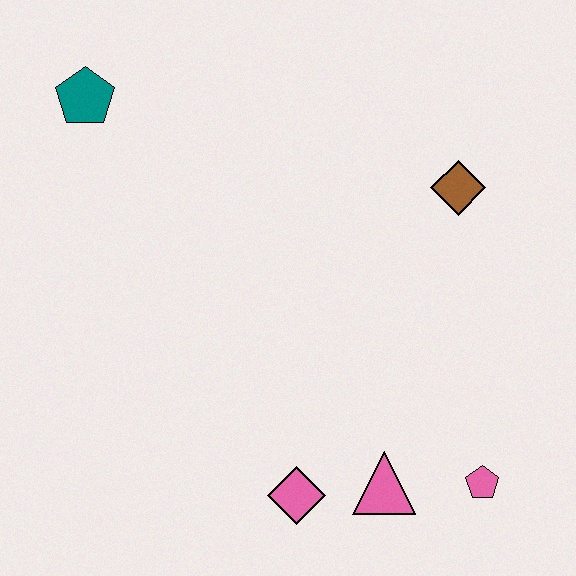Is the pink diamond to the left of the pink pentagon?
Yes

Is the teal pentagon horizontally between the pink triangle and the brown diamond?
No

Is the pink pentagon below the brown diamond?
Yes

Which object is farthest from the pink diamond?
The teal pentagon is farthest from the pink diamond.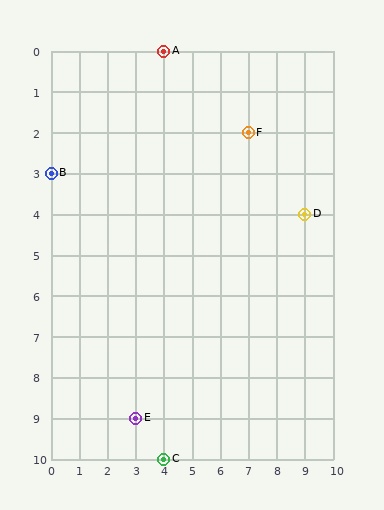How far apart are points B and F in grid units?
Points B and F are 7 columns and 1 row apart (about 7.1 grid units diagonally).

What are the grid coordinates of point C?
Point C is at grid coordinates (4, 10).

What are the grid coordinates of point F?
Point F is at grid coordinates (7, 2).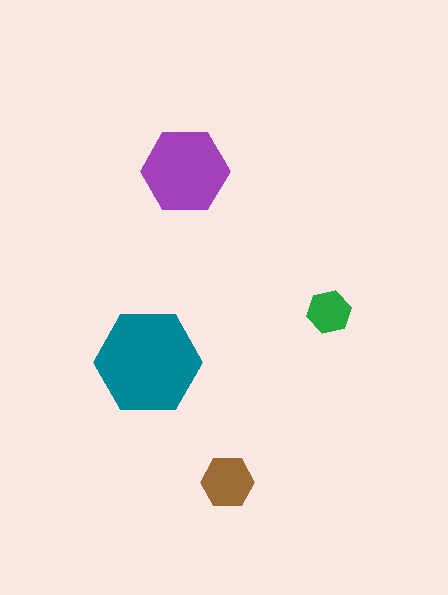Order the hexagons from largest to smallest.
the teal one, the purple one, the brown one, the green one.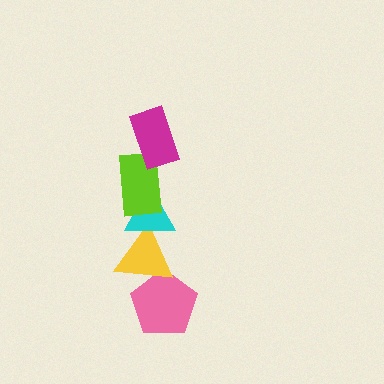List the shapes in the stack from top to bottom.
From top to bottom: the magenta rectangle, the lime rectangle, the cyan triangle, the yellow triangle, the pink pentagon.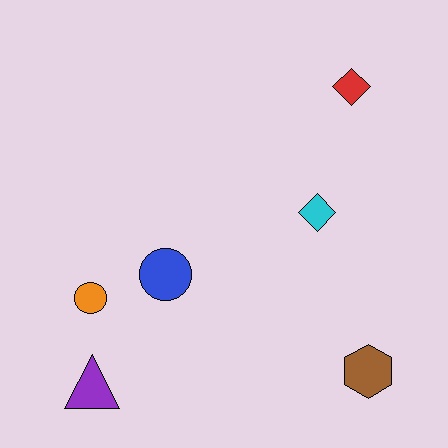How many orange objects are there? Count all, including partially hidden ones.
There is 1 orange object.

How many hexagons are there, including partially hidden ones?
There is 1 hexagon.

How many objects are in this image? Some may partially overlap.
There are 6 objects.